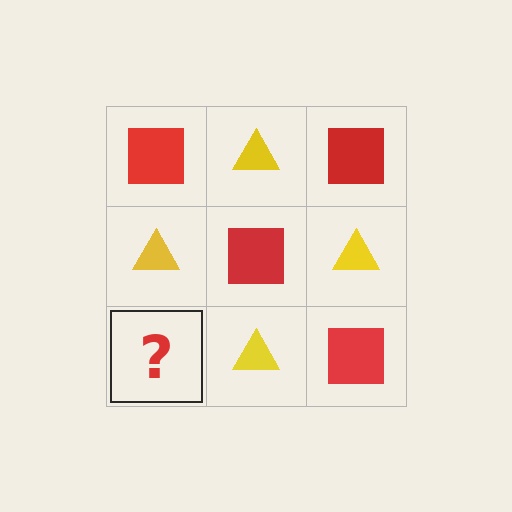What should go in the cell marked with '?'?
The missing cell should contain a red square.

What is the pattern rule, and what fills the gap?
The rule is that it alternates red square and yellow triangle in a checkerboard pattern. The gap should be filled with a red square.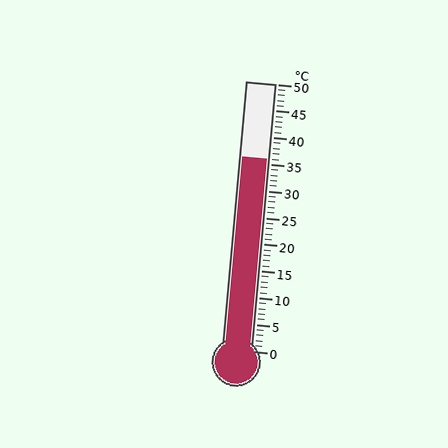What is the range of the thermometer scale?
The thermometer scale ranges from 0°C to 50°C.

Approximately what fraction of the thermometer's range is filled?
The thermometer is filled to approximately 70% of its range.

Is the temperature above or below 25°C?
The temperature is above 25°C.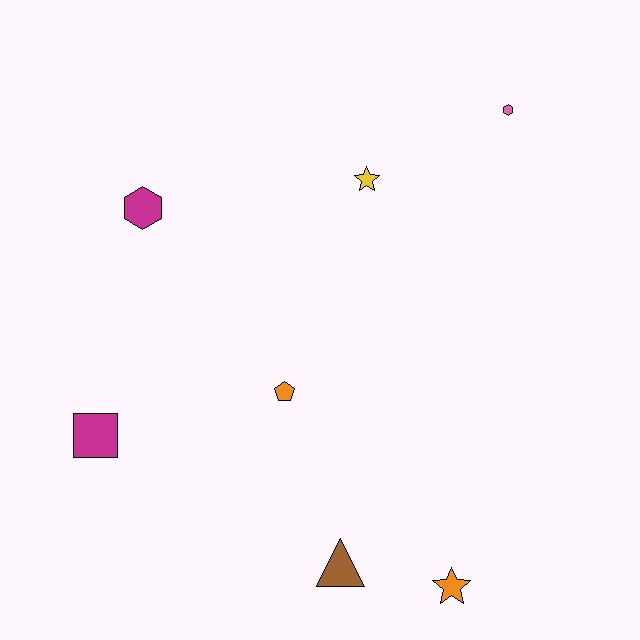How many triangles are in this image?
There is 1 triangle.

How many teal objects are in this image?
There are no teal objects.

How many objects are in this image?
There are 7 objects.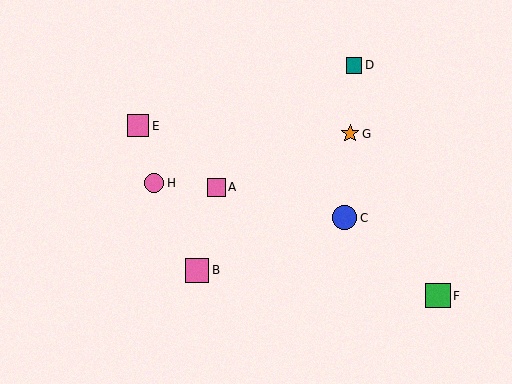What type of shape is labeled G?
Shape G is an orange star.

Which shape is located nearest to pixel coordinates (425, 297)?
The green square (labeled F) at (438, 296) is nearest to that location.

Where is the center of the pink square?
The center of the pink square is at (216, 187).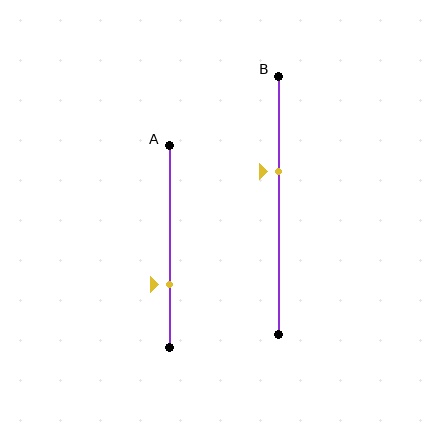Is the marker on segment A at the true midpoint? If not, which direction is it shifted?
No, the marker on segment A is shifted downward by about 19% of the segment length.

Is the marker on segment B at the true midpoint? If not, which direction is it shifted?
No, the marker on segment B is shifted upward by about 13% of the segment length.